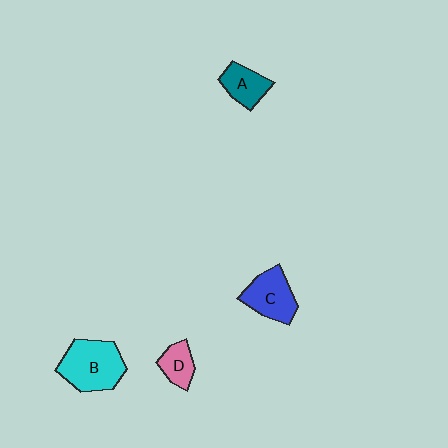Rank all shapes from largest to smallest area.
From largest to smallest: B (cyan), C (blue), A (teal), D (pink).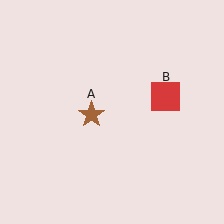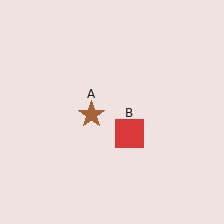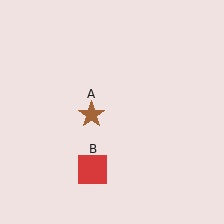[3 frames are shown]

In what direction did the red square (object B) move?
The red square (object B) moved down and to the left.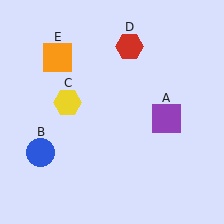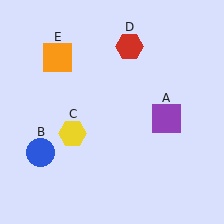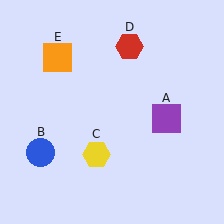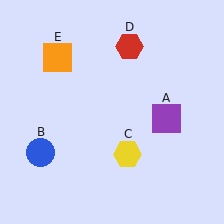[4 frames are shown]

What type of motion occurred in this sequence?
The yellow hexagon (object C) rotated counterclockwise around the center of the scene.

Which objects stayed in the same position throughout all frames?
Purple square (object A) and blue circle (object B) and red hexagon (object D) and orange square (object E) remained stationary.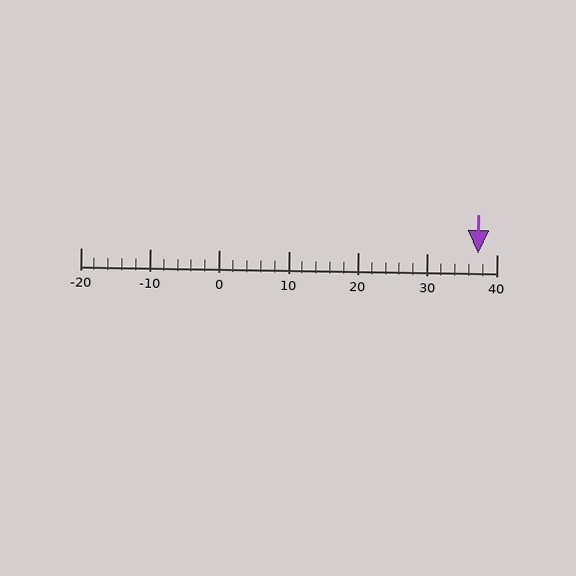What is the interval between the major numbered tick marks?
The major tick marks are spaced 10 units apart.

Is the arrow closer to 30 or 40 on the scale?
The arrow is closer to 40.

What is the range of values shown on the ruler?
The ruler shows values from -20 to 40.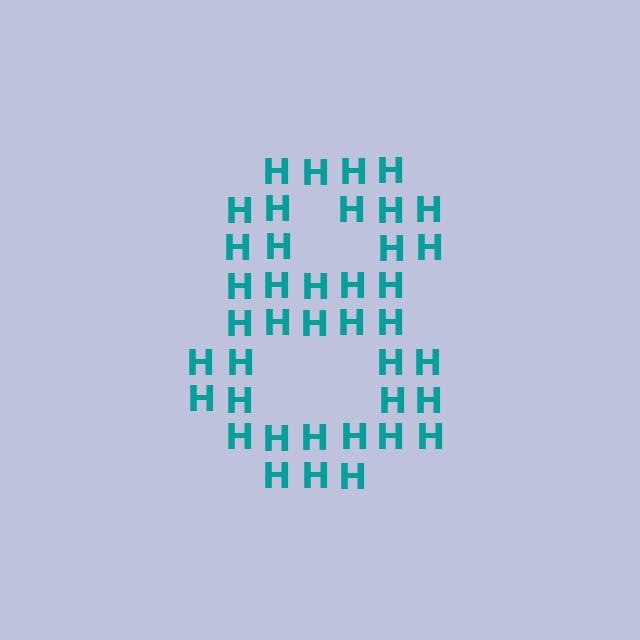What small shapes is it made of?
It is made of small letter H's.